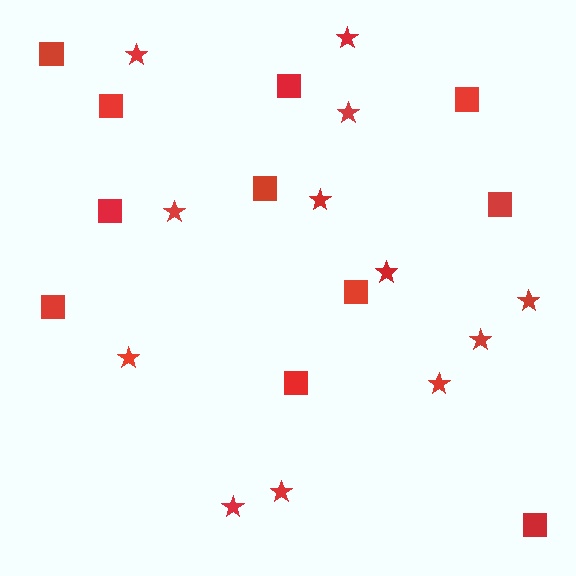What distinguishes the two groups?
There are 2 groups: one group of stars (12) and one group of squares (11).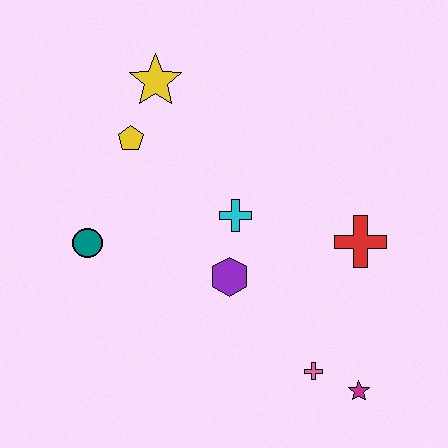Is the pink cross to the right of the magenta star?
No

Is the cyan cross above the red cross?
Yes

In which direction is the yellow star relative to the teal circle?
The yellow star is above the teal circle.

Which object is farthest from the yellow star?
The magenta star is farthest from the yellow star.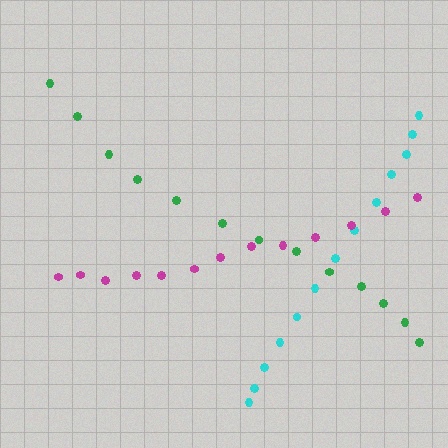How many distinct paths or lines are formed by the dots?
There are 3 distinct paths.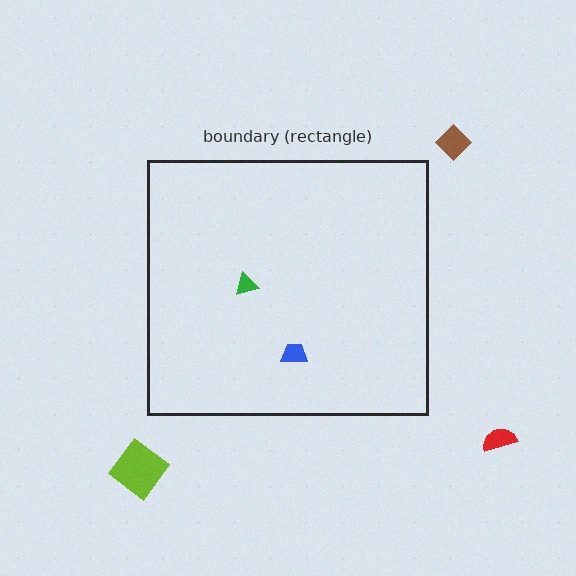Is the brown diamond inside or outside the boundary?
Outside.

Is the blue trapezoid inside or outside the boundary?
Inside.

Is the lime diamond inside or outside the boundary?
Outside.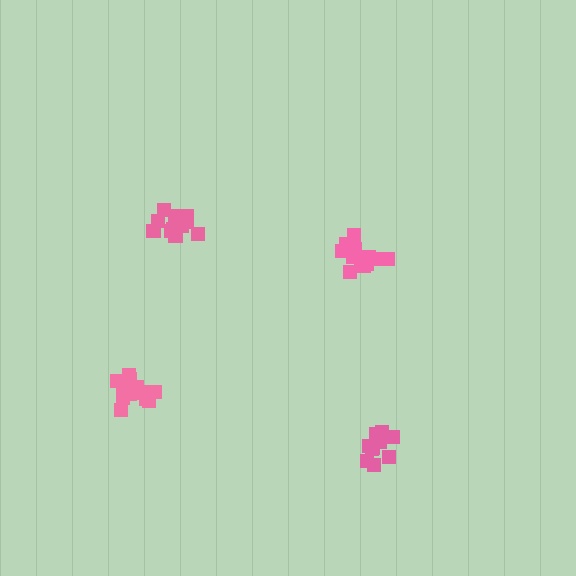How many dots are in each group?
Group 1: 13 dots, Group 2: 12 dots, Group 3: 13 dots, Group 4: 14 dots (52 total).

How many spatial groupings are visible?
There are 4 spatial groupings.